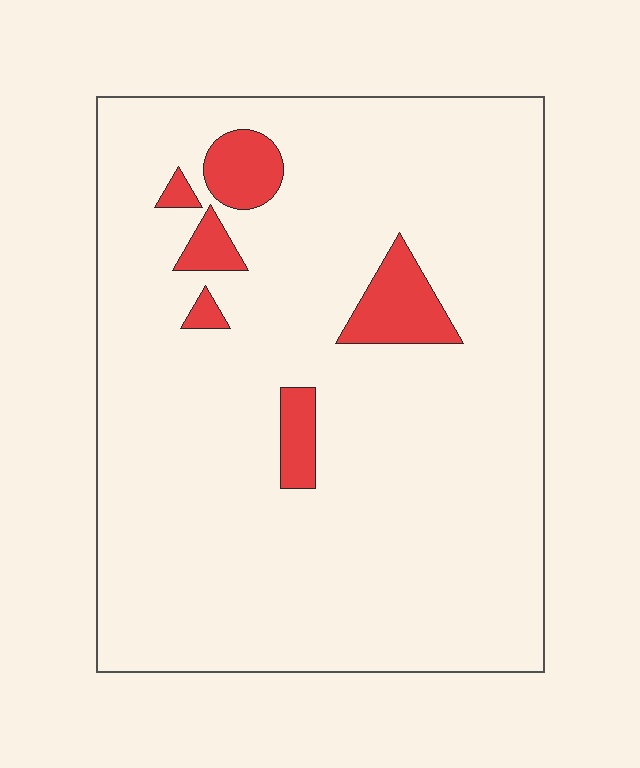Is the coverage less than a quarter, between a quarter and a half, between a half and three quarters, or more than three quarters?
Less than a quarter.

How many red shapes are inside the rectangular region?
6.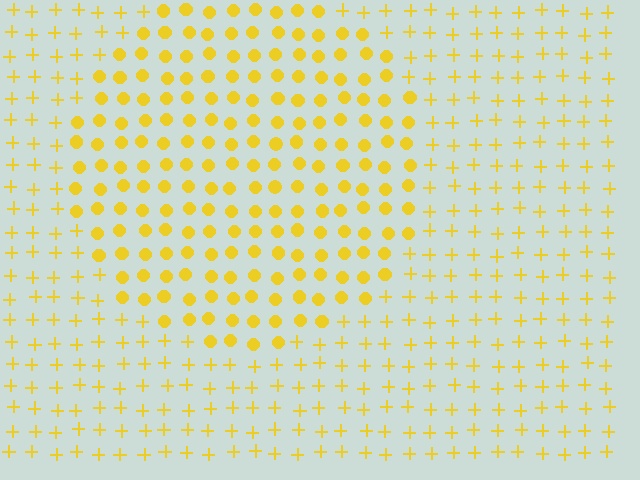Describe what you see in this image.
The image is filled with small yellow elements arranged in a uniform grid. A circle-shaped region contains circles, while the surrounding area contains plus signs. The boundary is defined purely by the change in element shape.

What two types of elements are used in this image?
The image uses circles inside the circle region and plus signs outside it.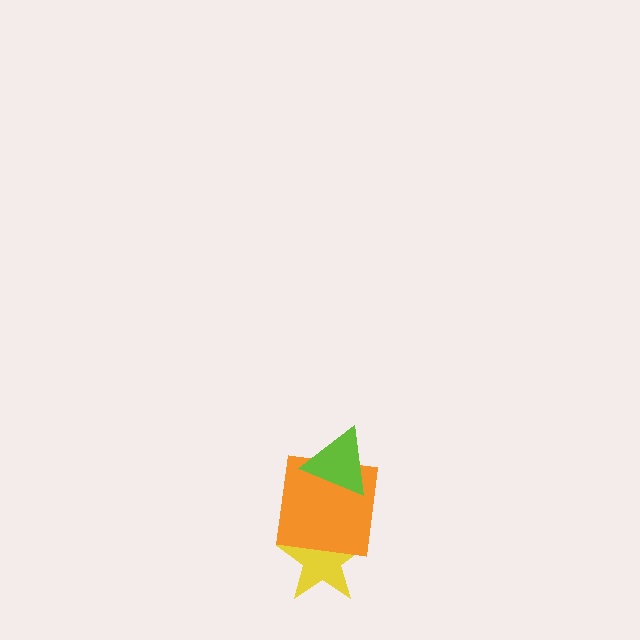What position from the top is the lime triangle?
The lime triangle is 1st from the top.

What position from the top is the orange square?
The orange square is 2nd from the top.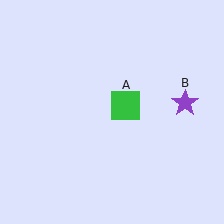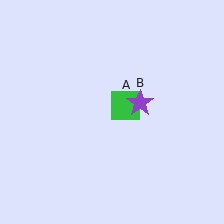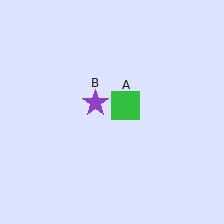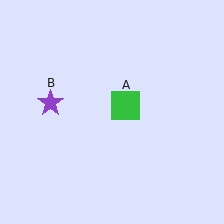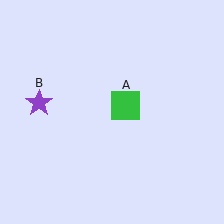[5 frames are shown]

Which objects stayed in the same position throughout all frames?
Green square (object A) remained stationary.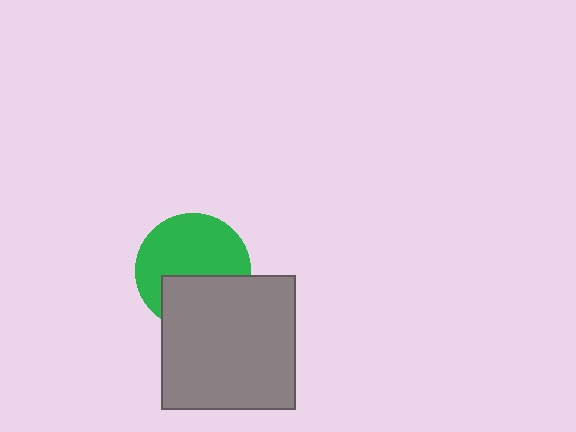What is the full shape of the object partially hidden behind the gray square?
The partially hidden object is a green circle.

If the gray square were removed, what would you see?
You would see the complete green circle.